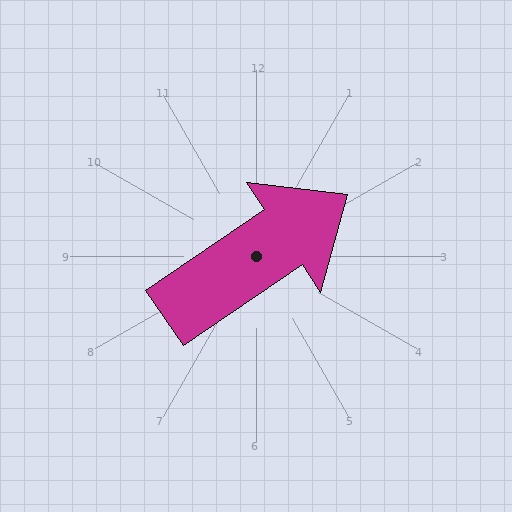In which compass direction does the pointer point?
Northeast.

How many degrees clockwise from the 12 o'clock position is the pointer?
Approximately 56 degrees.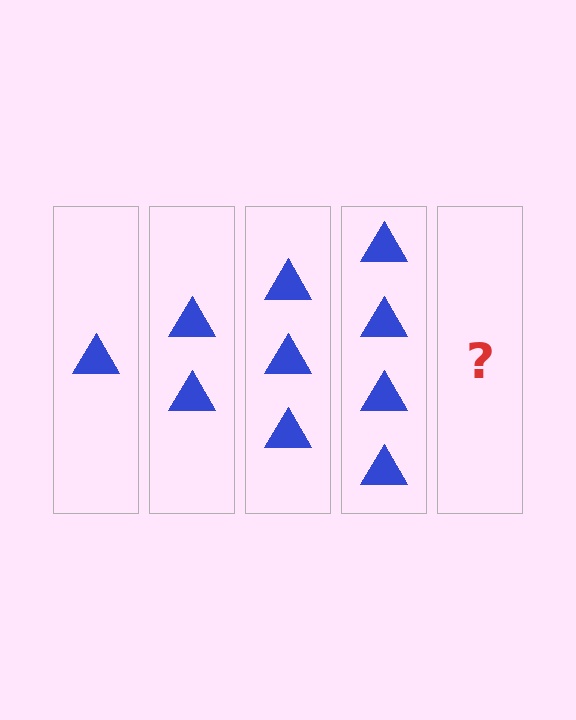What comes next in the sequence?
The next element should be 5 triangles.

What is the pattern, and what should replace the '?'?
The pattern is that each step adds one more triangle. The '?' should be 5 triangles.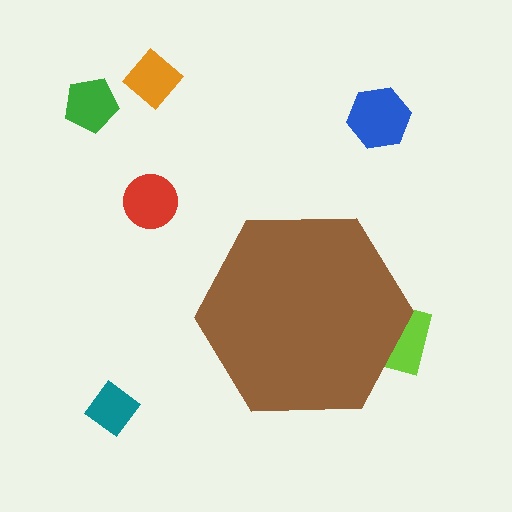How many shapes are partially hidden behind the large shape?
1 shape is partially hidden.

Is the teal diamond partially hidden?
No, the teal diamond is fully visible.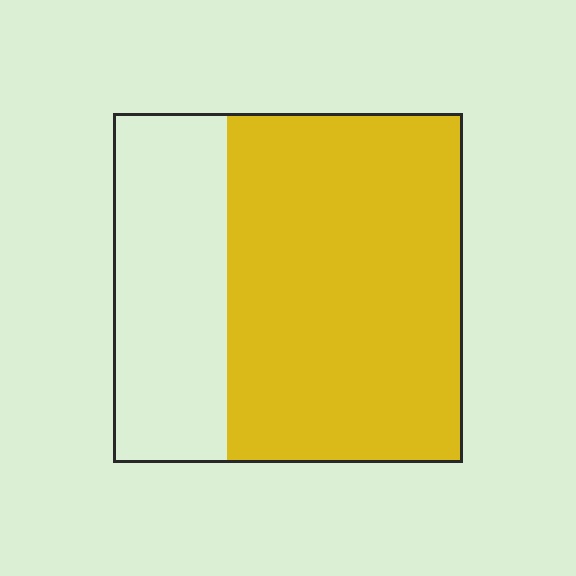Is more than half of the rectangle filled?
Yes.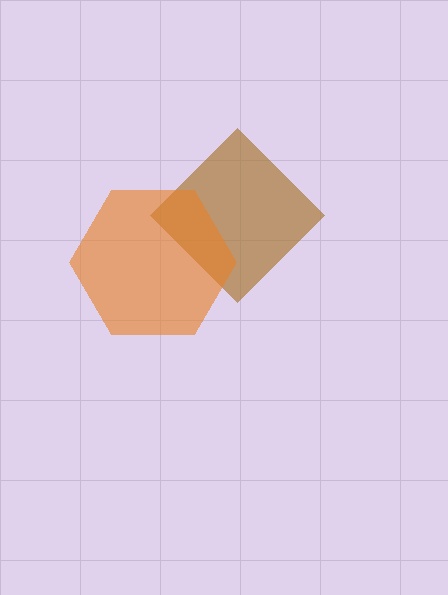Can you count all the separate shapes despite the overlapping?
Yes, there are 2 separate shapes.